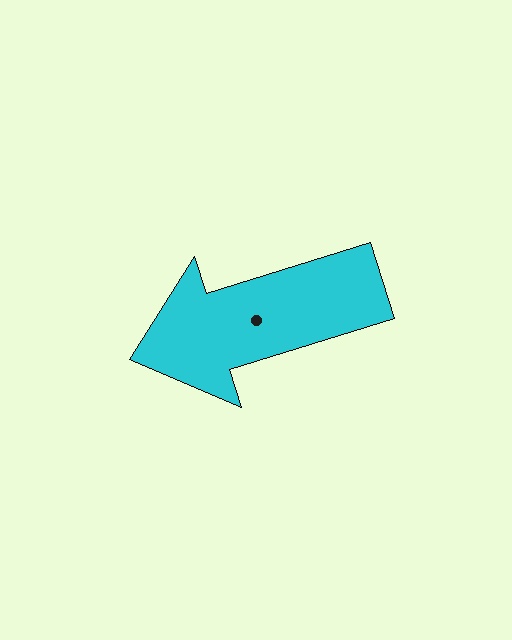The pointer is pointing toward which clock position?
Roughly 8 o'clock.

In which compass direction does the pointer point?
West.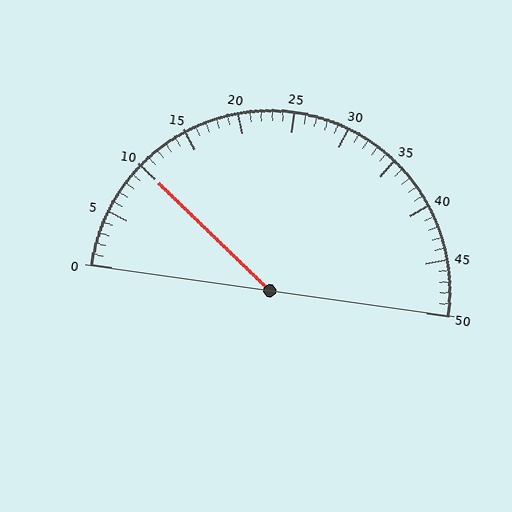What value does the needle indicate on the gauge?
The needle indicates approximately 10.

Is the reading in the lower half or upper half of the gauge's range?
The reading is in the lower half of the range (0 to 50).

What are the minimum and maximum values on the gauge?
The gauge ranges from 0 to 50.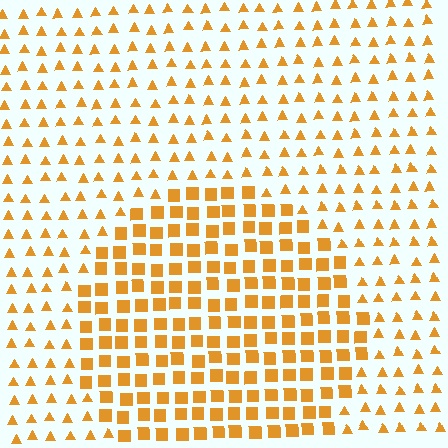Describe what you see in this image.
The image is filled with small orange elements arranged in a uniform grid. A circle-shaped region contains squares, while the surrounding area contains triangles. The boundary is defined purely by the change in element shape.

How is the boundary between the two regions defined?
The boundary is defined by a change in element shape: squares inside vs. triangles outside. All elements share the same color and spacing.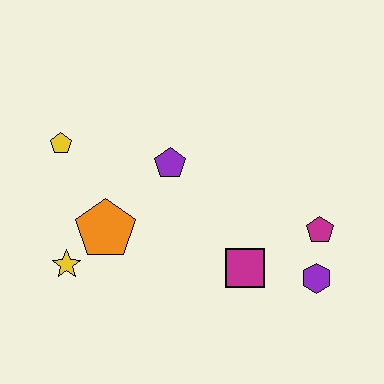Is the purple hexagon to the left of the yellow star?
No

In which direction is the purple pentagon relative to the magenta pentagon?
The purple pentagon is to the left of the magenta pentagon.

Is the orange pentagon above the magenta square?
Yes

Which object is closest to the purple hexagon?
The magenta pentagon is closest to the purple hexagon.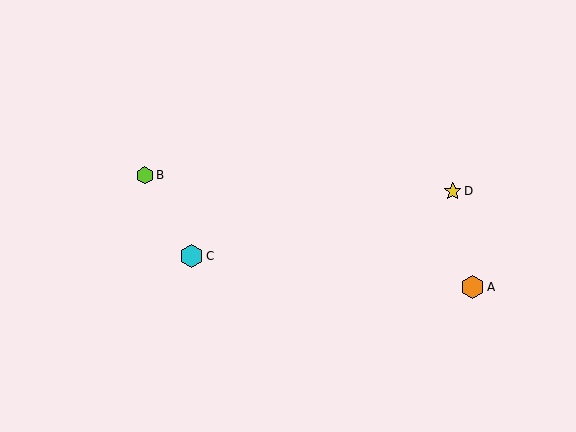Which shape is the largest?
The orange hexagon (labeled A) is the largest.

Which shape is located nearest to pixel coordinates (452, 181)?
The yellow star (labeled D) at (453, 191) is nearest to that location.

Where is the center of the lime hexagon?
The center of the lime hexagon is at (145, 175).